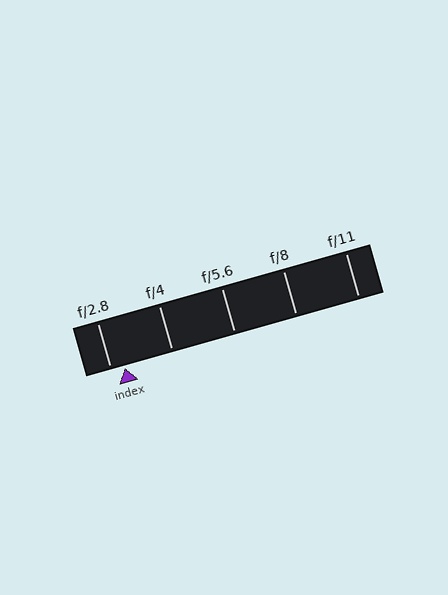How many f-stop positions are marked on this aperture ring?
There are 5 f-stop positions marked.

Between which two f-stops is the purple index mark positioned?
The index mark is between f/2.8 and f/4.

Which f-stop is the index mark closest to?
The index mark is closest to f/2.8.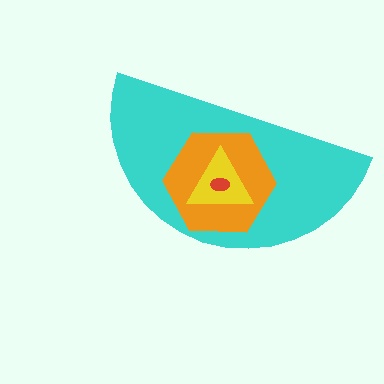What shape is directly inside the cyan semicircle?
The orange hexagon.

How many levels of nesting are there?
4.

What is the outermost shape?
The cyan semicircle.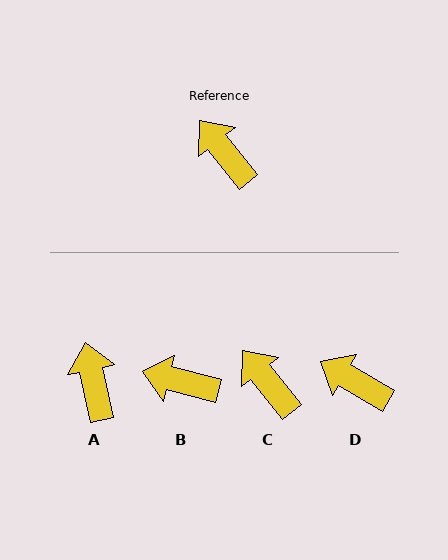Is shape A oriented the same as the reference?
No, it is off by about 27 degrees.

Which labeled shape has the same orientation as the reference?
C.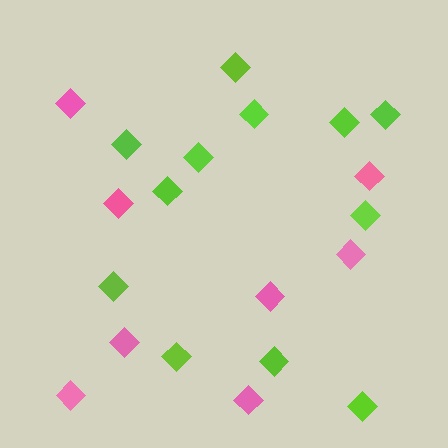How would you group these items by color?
There are 2 groups: one group of lime diamonds (12) and one group of pink diamonds (8).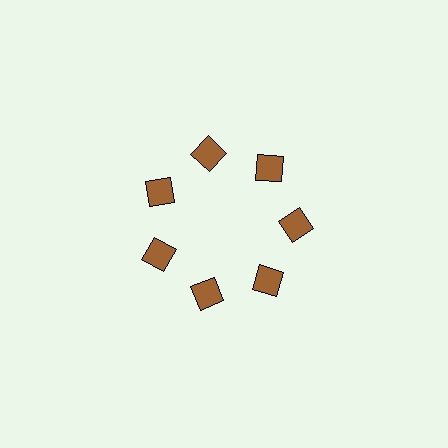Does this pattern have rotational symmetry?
Yes, this pattern has 7-fold rotational symmetry. It looks the same after rotating 51 degrees around the center.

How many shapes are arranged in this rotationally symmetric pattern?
There are 7 shapes, arranged in 7 groups of 1.